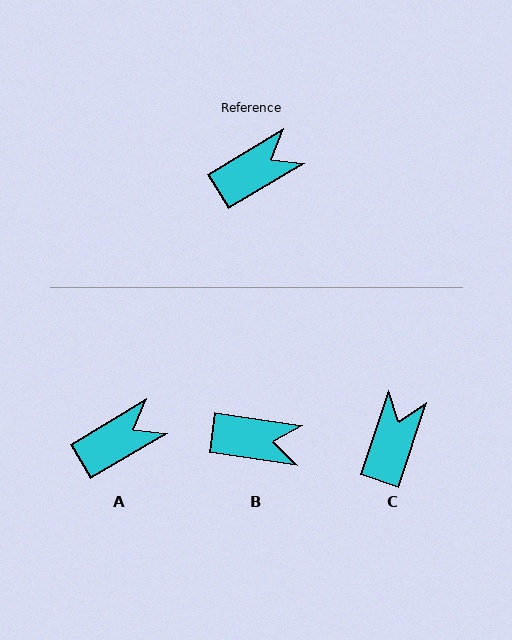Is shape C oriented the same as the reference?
No, it is off by about 41 degrees.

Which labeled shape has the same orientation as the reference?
A.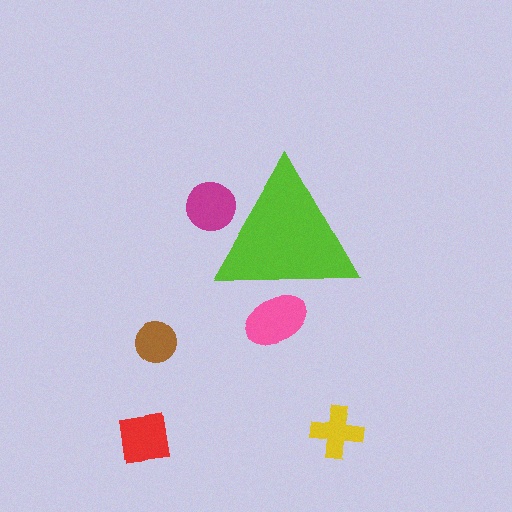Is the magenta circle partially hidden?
Yes, the magenta circle is partially hidden behind the lime triangle.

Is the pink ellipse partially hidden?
Yes, the pink ellipse is partially hidden behind the lime triangle.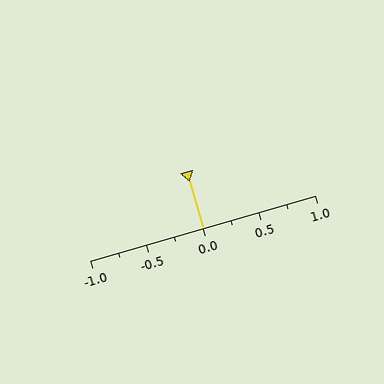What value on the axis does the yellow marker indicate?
The marker indicates approximately 0.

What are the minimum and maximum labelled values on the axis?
The axis runs from -1.0 to 1.0.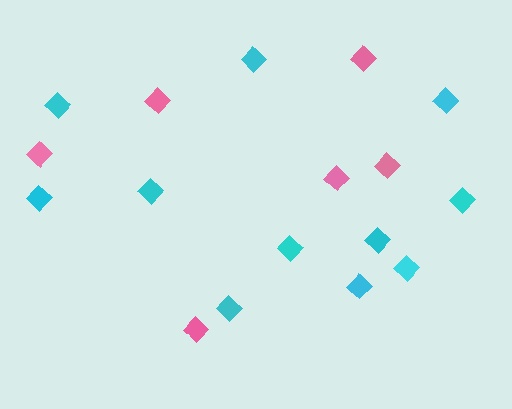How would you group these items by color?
There are 2 groups: one group of pink diamonds (6) and one group of cyan diamonds (11).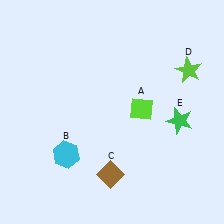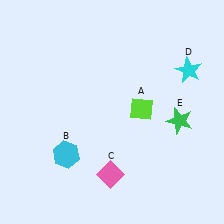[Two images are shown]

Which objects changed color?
C changed from brown to pink. D changed from lime to cyan.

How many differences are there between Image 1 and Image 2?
There are 2 differences between the two images.